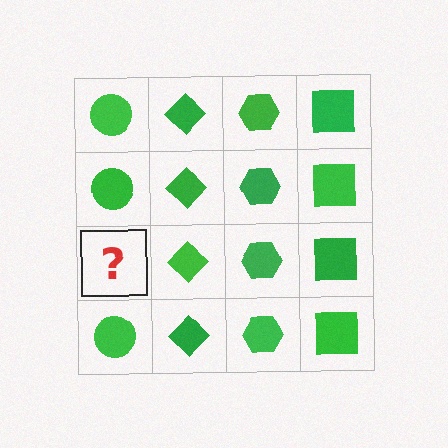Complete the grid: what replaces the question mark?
The question mark should be replaced with a green circle.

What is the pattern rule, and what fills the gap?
The rule is that each column has a consistent shape. The gap should be filled with a green circle.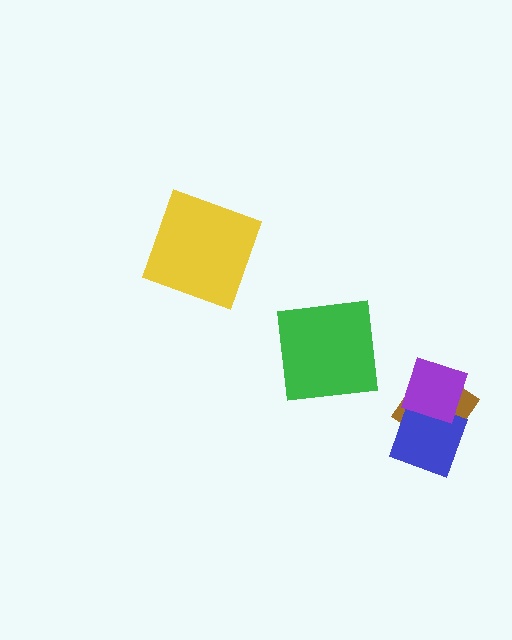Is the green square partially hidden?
No, no other shape covers it.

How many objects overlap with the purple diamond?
2 objects overlap with the purple diamond.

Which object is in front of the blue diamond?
The purple diamond is in front of the blue diamond.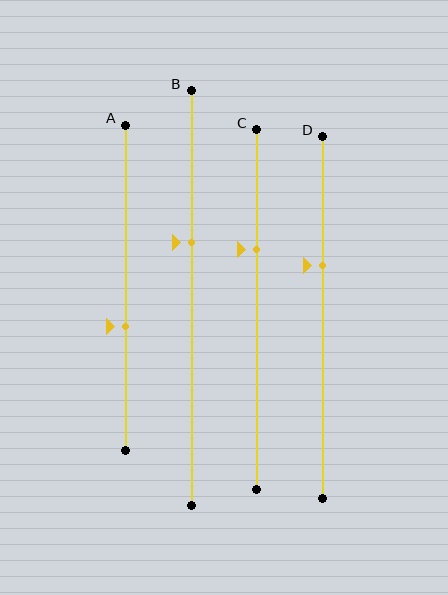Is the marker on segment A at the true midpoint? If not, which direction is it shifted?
No, the marker on segment A is shifted downward by about 12% of the segment length.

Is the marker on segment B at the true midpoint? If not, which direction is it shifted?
No, the marker on segment B is shifted upward by about 13% of the segment length.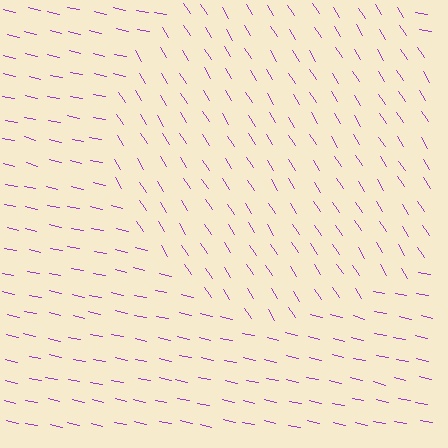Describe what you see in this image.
The image is filled with small purple line segments. A circle region in the image has lines oriented differently from the surrounding lines, creating a visible texture boundary.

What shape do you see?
I see a circle.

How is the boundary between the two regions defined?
The boundary is defined purely by a change in line orientation (approximately 45 degrees difference). All lines are the same color and thickness.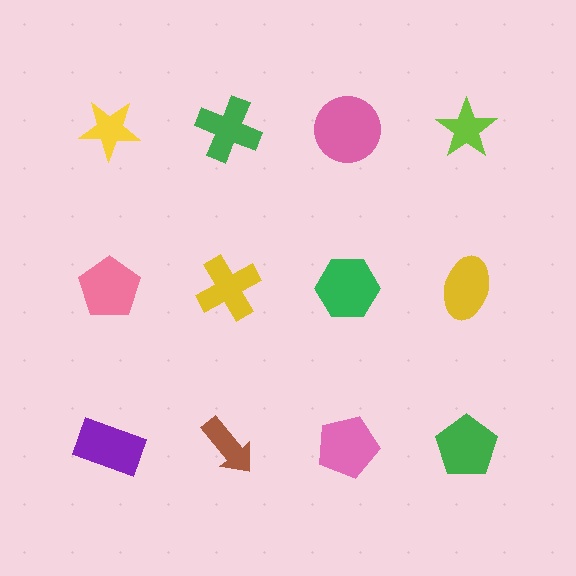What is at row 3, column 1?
A purple rectangle.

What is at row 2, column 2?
A yellow cross.